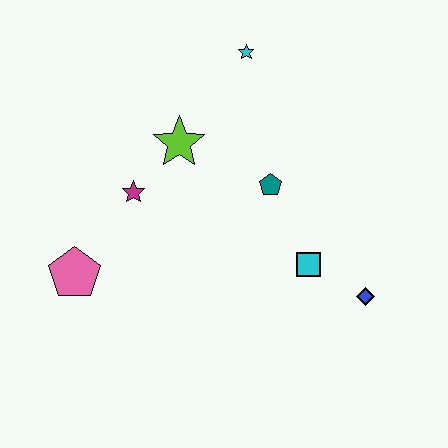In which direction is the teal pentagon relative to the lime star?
The teal pentagon is to the right of the lime star.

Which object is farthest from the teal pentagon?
The pink pentagon is farthest from the teal pentagon.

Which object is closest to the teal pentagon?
The cyan square is closest to the teal pentagon.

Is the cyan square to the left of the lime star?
No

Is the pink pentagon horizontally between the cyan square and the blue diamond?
No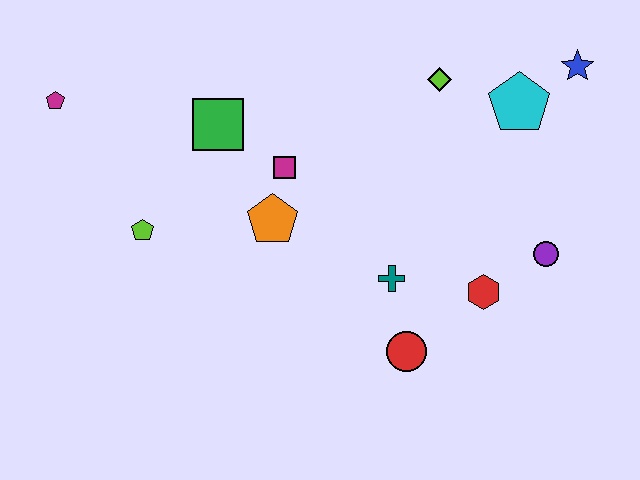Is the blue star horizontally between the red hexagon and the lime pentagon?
No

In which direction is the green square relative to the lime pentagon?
The green square is above the lime pentagon.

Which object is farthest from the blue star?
The magenta pentagon is farthest from the blue star.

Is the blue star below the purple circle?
No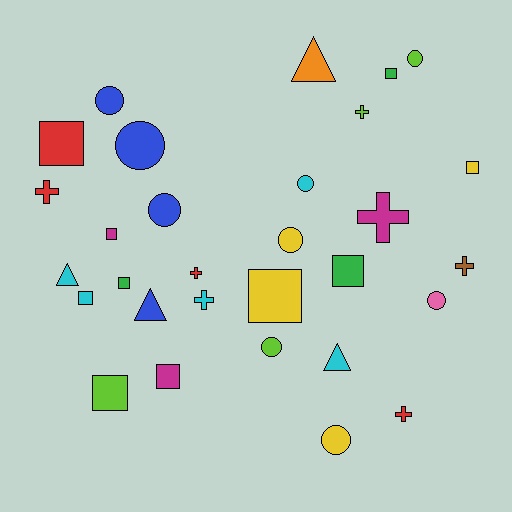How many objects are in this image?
There are 30 objects.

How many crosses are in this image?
There are 7 crosses.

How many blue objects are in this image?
There are 4 blue objects.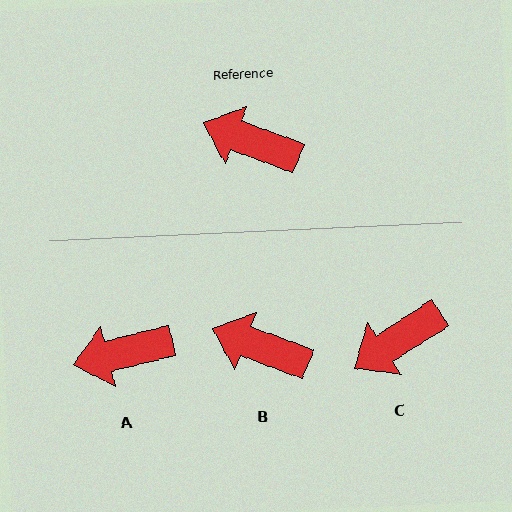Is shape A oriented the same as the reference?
No, it is off by about 34 degrees.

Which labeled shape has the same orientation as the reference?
B.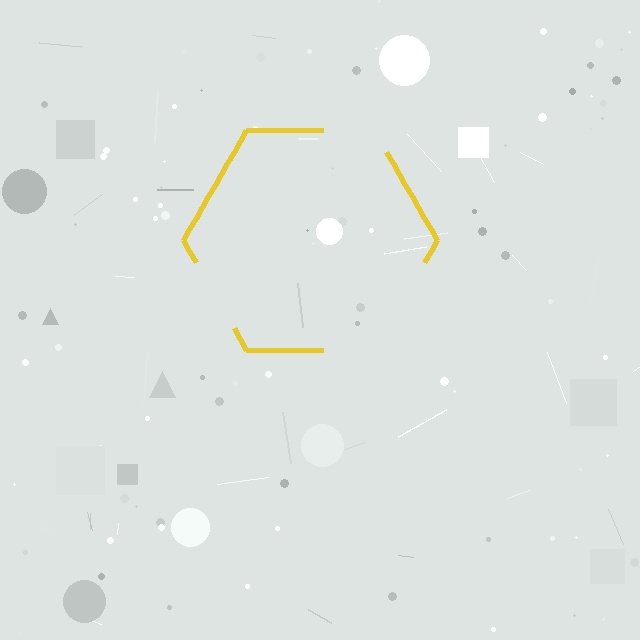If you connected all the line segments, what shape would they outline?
They would outline a hexagon.